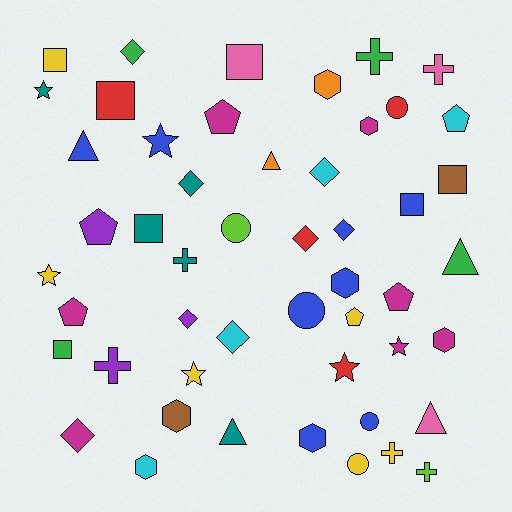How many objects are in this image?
There are 50 objects.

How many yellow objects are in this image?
There are 6 yellow objects.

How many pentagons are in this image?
There are 6 pentagons.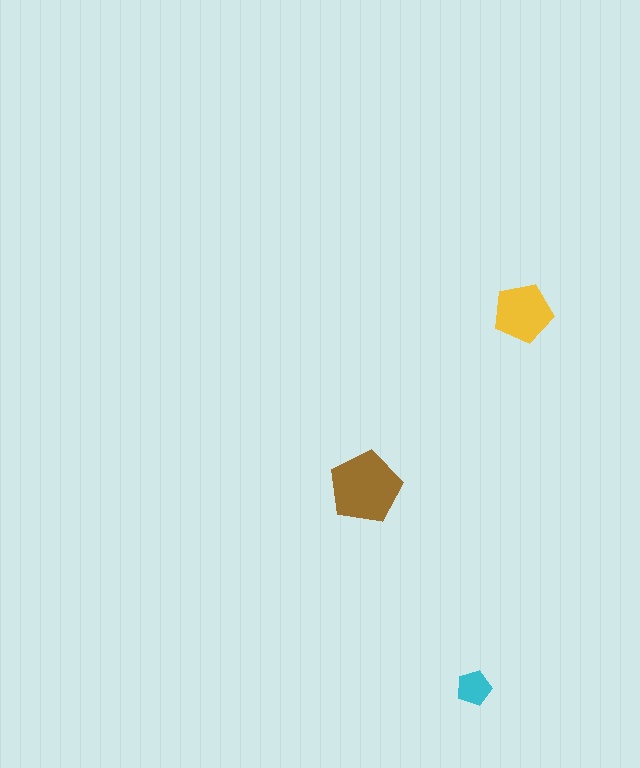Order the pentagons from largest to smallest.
the brown one, the yellow one, the cyan one.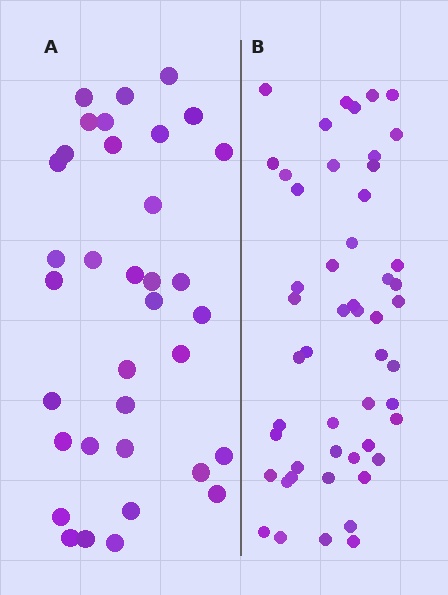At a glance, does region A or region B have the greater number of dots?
Region B (the right region) has more dots.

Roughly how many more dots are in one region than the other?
Region B has approximately 15 more dots than region A.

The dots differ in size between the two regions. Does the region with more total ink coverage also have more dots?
No. Region A has more total ink coverage because its dots are larger, but region B actually contains more individual dots. Total area can be misleading — the number of items is what matters here.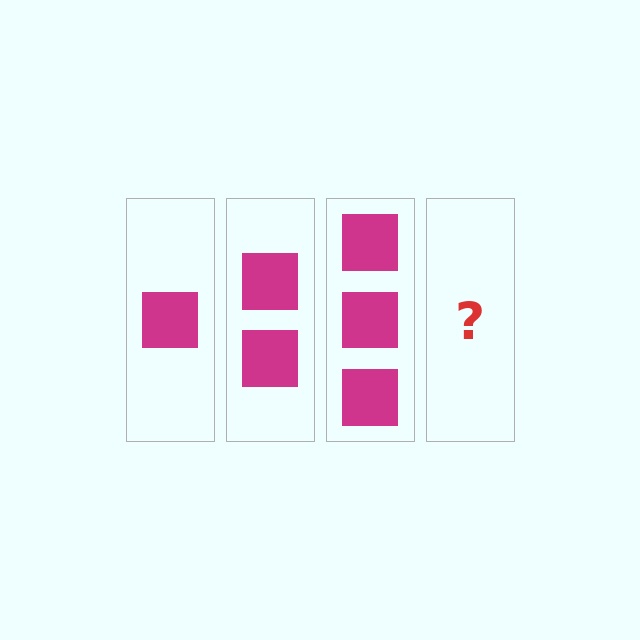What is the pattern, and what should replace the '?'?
The pattern is that each step adds one more square. The '?' should be 4 squares.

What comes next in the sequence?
The next element should be 4 squares.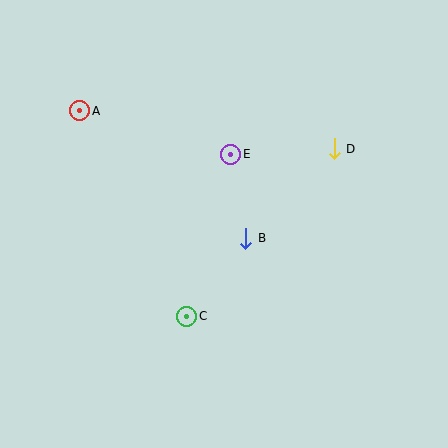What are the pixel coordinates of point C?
Point C is at (186, 316).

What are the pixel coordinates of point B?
Point B is at (246, 238).